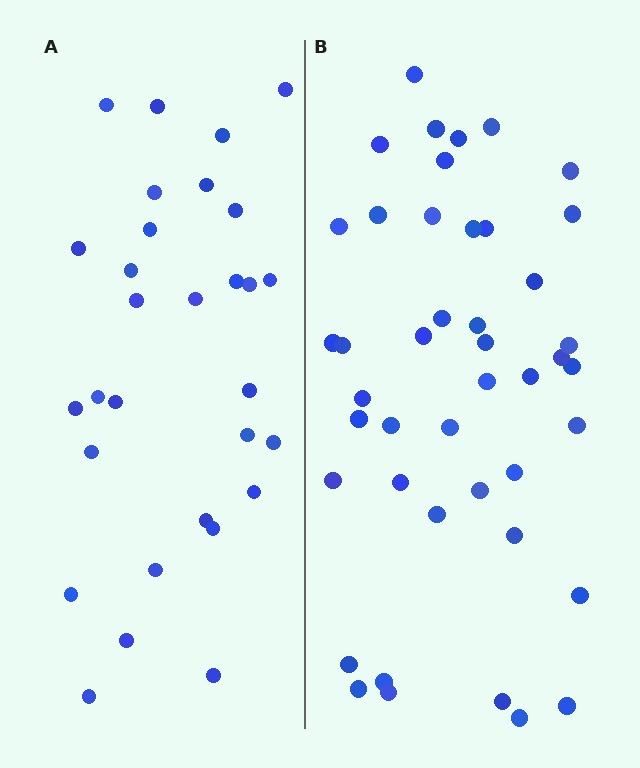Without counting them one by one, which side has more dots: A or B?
Region B (the right region) has more dots.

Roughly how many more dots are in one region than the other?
Region B has approximately 15 more dots than region A.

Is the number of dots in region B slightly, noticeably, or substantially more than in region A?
Region B has substantially more. The ratio is roughly 1.5 to 1.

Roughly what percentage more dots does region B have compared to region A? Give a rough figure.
About 45% more.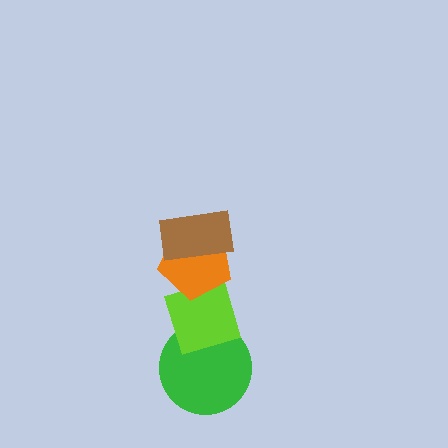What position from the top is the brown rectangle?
The brown rectangle is 1st from the top.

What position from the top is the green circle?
The green circle is 4th from the top.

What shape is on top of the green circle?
The lime diamond is on top of the green circle.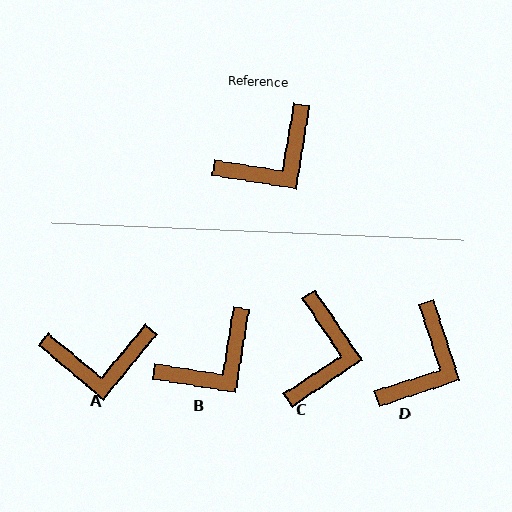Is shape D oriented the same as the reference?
No, it is off by about 27 degrees.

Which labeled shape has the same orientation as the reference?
B.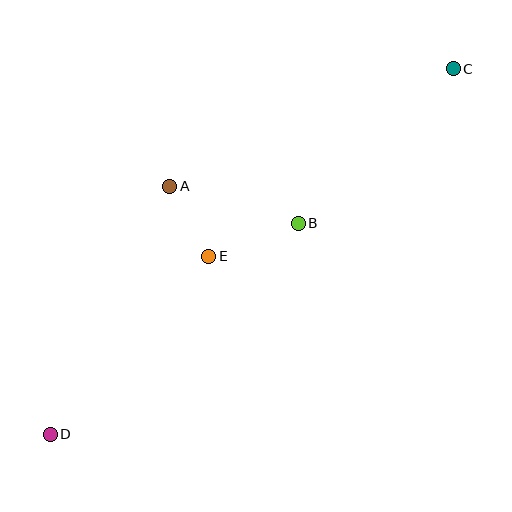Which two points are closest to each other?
Points A and E are closest to each other.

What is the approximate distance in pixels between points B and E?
The distance between B and E is approximately 95 pixels.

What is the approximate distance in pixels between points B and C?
The distance between B and C is approximately 219 pixels.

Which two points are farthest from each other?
Points C and D are farthest from each other.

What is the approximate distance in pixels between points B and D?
The distance between B and D is approximately 325 pixels.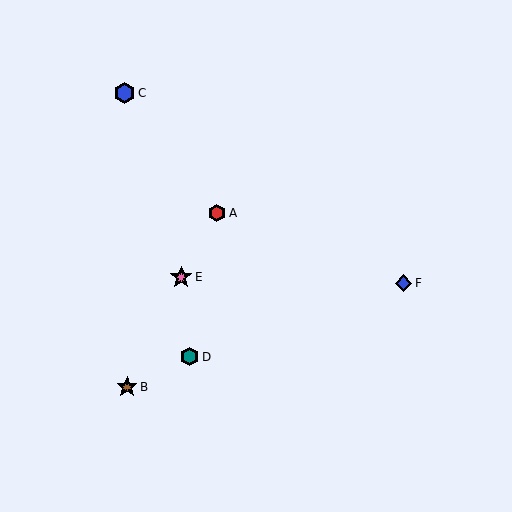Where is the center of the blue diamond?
The center of the blue diamond is at (404, 283).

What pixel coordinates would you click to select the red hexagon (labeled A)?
Click at (217, 213) to select the red hexagon A.